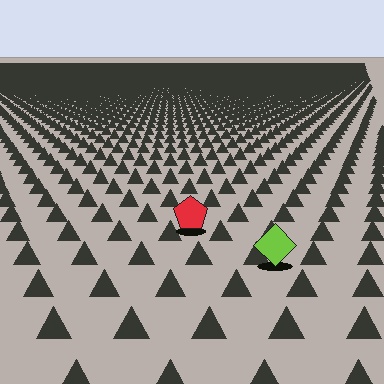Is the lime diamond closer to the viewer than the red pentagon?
Yes. The lime diamond is closer — you can tell from the texture gradient: the ground texture is coarser near it.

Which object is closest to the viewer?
The lime diamond is closest. The texture marks near it are larger and more spread out.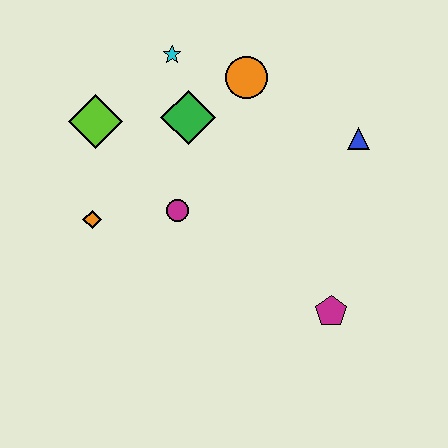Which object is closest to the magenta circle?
The orange diamond is closest to the magenta circle.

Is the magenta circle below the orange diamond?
No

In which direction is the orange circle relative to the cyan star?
The orange circle is to the right of the cyan star.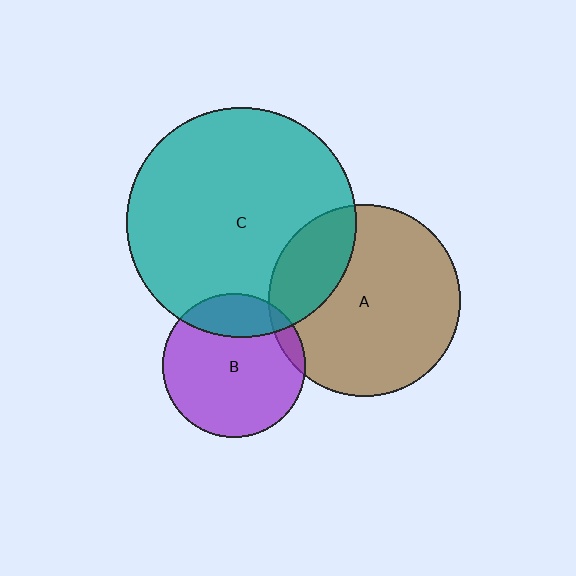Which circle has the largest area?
Circle C (teal).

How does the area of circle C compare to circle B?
Approximately 2.6 times.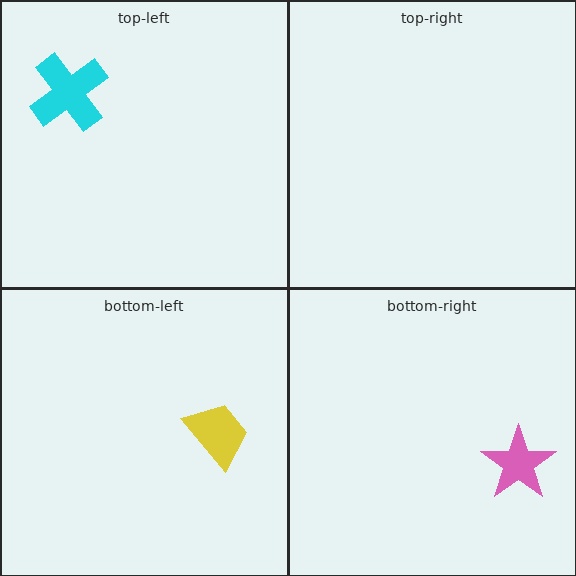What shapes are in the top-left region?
The cyan cross.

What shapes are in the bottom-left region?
The yellow trapezoid.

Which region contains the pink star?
The bottom-right region.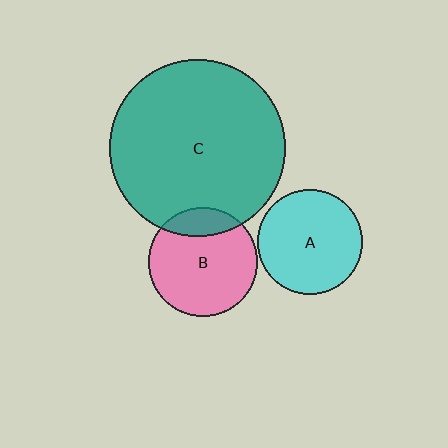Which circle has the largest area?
Circle C (teal).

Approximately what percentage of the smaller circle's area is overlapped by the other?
Approximately 15%.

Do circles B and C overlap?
Yes.